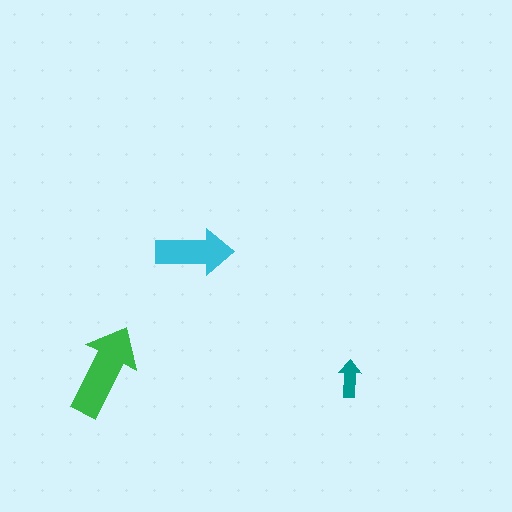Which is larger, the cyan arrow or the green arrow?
The green one.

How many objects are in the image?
There are 3 objects in the image.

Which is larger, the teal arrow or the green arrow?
The green one.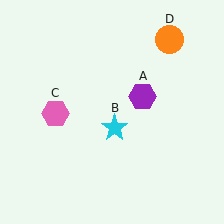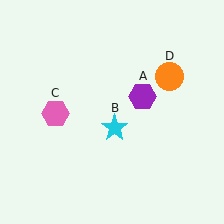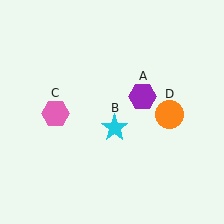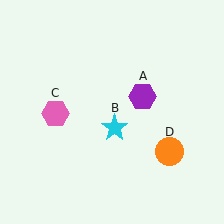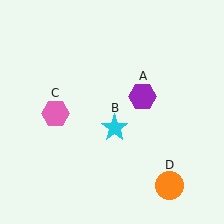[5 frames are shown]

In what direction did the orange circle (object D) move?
The orange circle (object D) moved down.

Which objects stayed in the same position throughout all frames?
Purple hexagon (object A) and cyan star (object B) and pink hexagon (object C) remained stationary.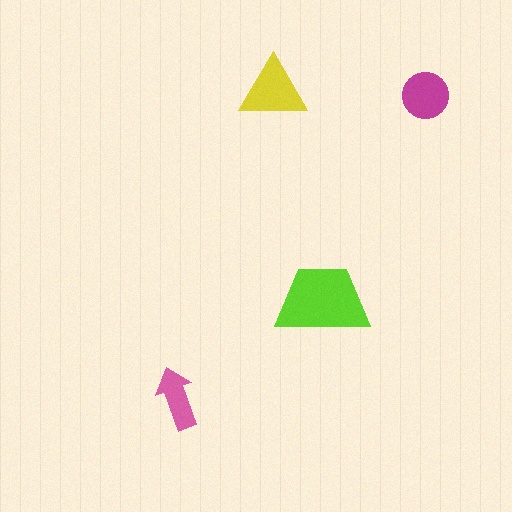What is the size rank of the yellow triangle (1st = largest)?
2nd.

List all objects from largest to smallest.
The lime trapezoid, the yellow triangle, the magenta circle, the pink arrow.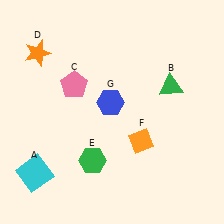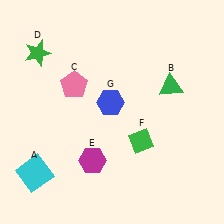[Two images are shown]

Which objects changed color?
D changed from orange to green. E changed from green to magenta. F changed from orange to green.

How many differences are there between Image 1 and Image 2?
There are 3 differences between the two images.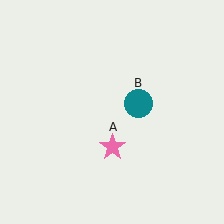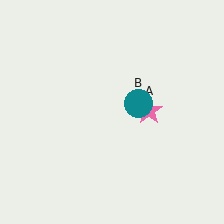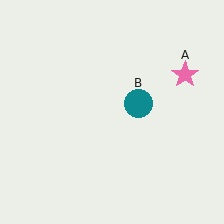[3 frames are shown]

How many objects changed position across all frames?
1 object changed position: pink star (object A).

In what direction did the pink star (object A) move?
The pink star (object A) moved up and to the right.